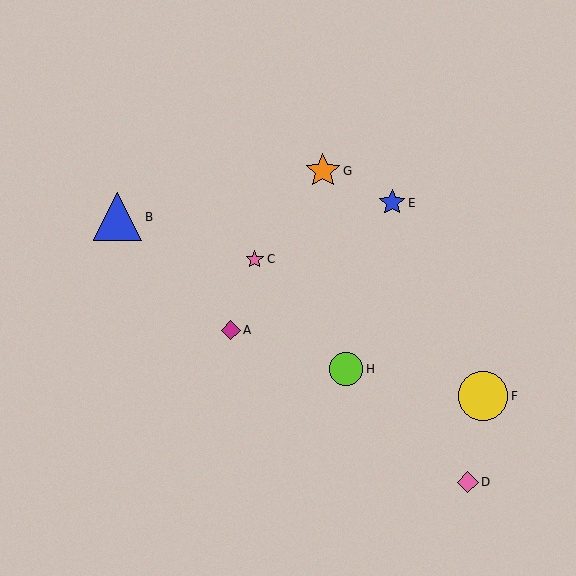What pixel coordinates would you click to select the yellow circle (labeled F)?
Click at (483, 396) to select the yellow circle F.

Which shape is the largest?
The yellow circle (labeled F) is the largest.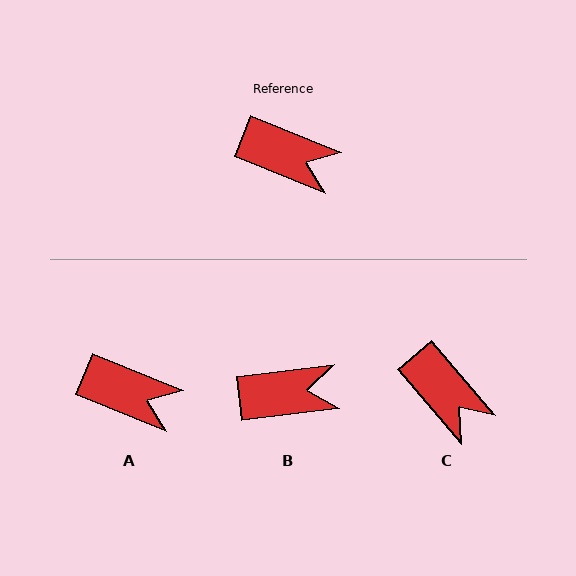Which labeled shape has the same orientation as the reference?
A.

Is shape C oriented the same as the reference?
No, it is off by about 28 degrees.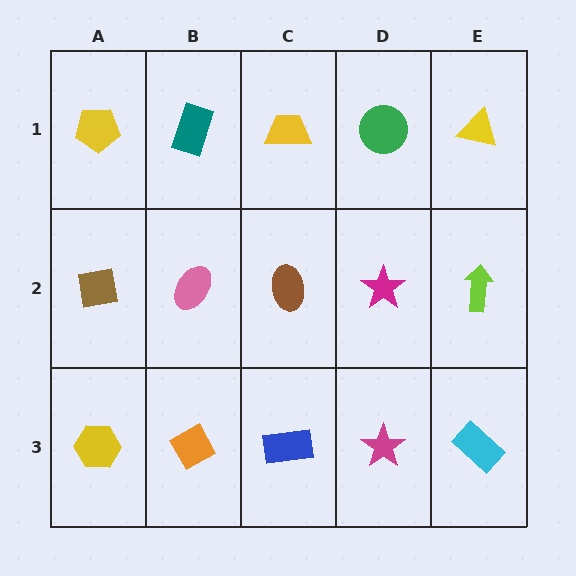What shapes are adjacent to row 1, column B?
A pink ellipse (row 2, column B), a yellow pentagon (row 1, column A), a yellow trapezoid (row 1, column C).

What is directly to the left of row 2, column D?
A brown ellipse.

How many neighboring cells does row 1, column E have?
2.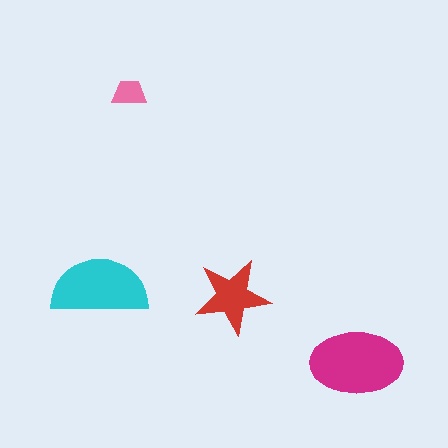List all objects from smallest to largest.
The pink trapezoid, the red star, the cyan semicircle, the magenta ellipse.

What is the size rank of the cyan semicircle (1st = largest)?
2nd.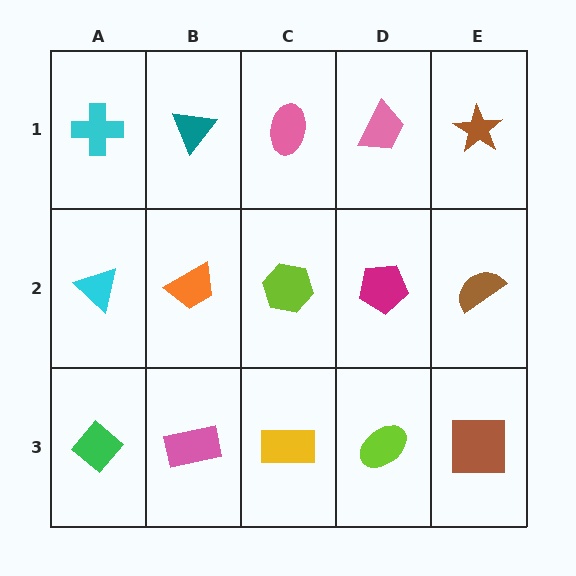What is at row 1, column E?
A brown star.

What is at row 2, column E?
A brown semicircle.